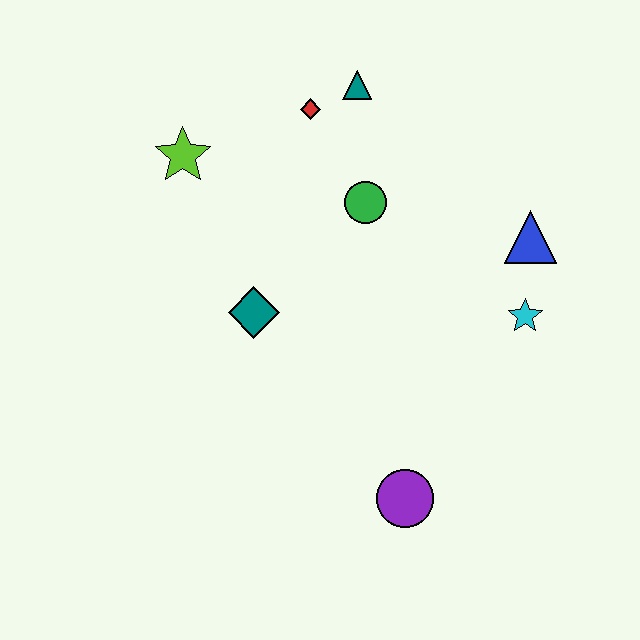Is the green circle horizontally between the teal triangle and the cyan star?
Yes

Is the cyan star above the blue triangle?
No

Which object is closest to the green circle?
The red diamond is closest to the green circle.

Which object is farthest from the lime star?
The purple circle is farthest from the lime star.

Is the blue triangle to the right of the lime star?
Yes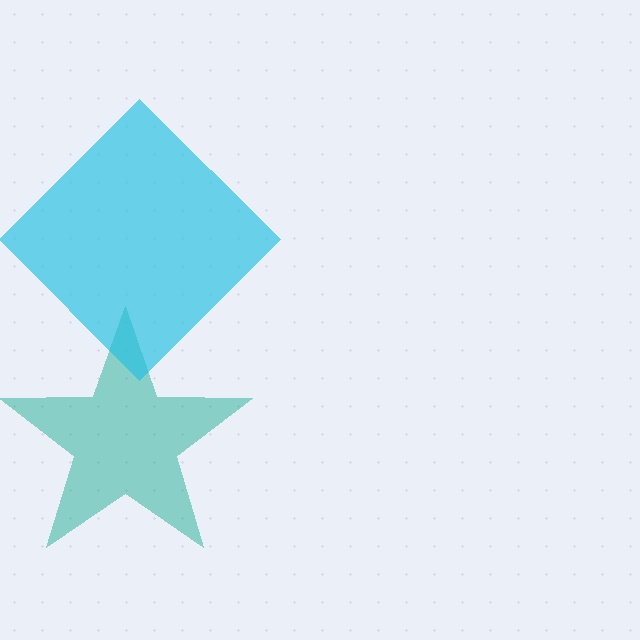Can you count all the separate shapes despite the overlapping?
Yes, there are 2 separate shapes.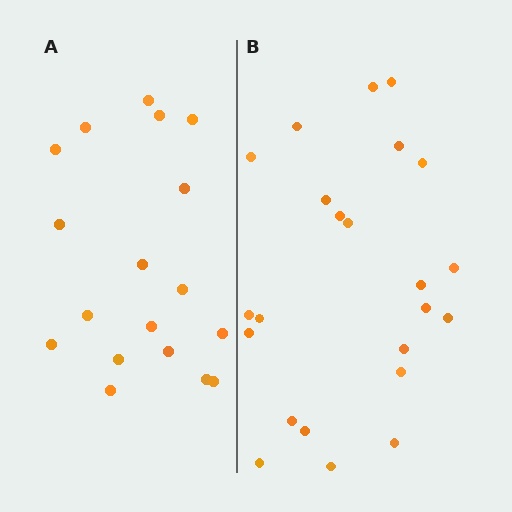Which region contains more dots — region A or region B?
Region B (the right region) has more dots.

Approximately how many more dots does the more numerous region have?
Region B has about 5 more dots than region A.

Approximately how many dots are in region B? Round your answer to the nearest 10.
About 20 dots. (The exact count is 23, which rounds to 20.)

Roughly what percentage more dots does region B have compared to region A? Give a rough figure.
About 30% more.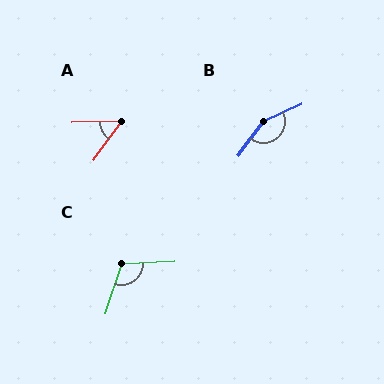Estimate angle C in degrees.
Approximately 110 degrees.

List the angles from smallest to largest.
A (52°), C (110°), B (152°).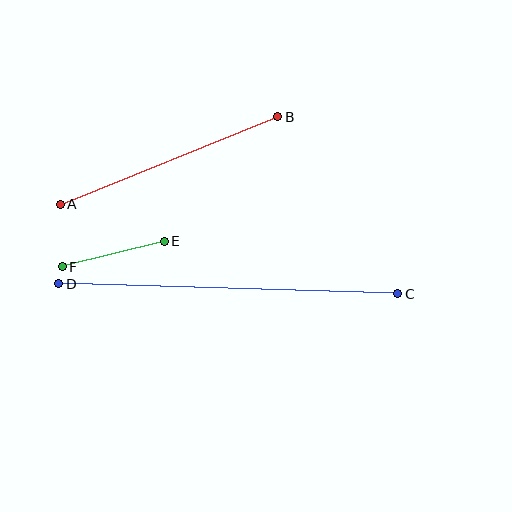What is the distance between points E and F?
The distance is approximately 105 pixels.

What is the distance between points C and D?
The distance is approximately 339 pixels.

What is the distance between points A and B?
The distance is approximately 234 pixels.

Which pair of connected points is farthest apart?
Points C and D are farthest apart.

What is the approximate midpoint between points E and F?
The midpoint is at approximately (113, 254) pixels.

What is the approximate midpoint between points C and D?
The midpoint is at approximately (228, 289) pixels.